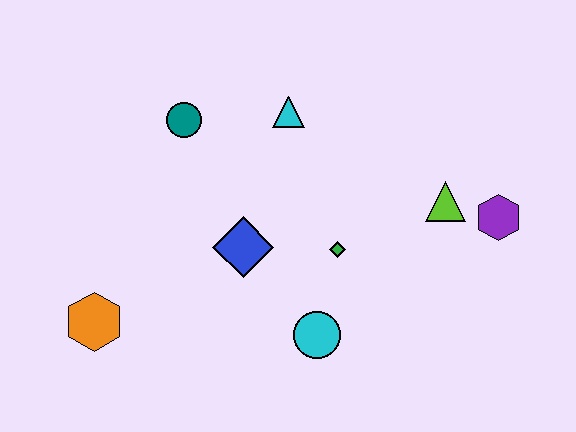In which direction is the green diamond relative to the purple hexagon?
The green diamond is to the left of the purple hexagon.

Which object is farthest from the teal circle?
The purple hexagon is farthest from the teal circle.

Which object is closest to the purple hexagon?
The lime triangle is closest to the purple hexagon.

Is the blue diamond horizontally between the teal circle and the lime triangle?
Yes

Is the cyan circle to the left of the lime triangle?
Yes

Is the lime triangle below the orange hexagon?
No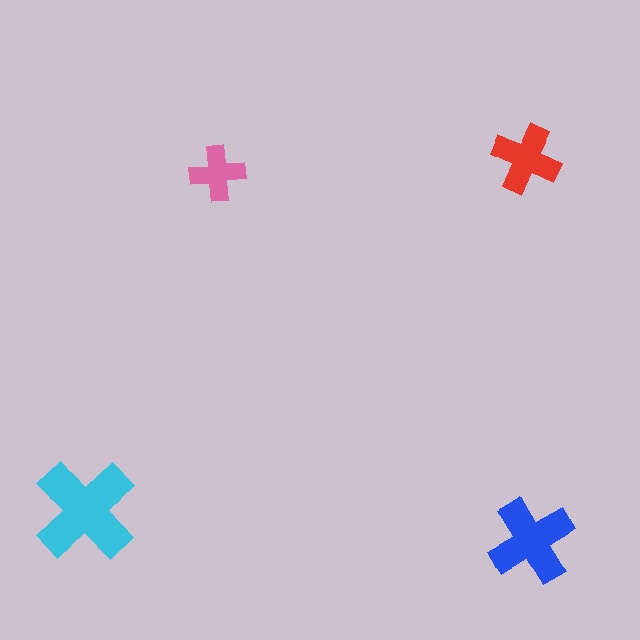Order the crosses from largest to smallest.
the cyan one, the blue one, the red one, the pink one.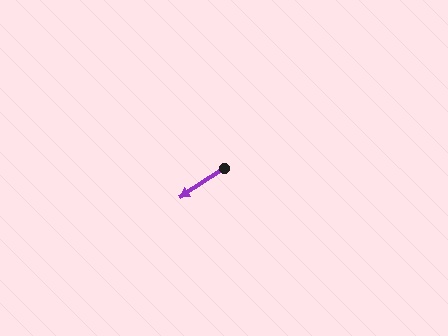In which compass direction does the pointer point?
Southwest.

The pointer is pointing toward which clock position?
Roughly 8 o'clock.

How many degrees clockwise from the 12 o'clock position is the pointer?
Approximately 236 degrees.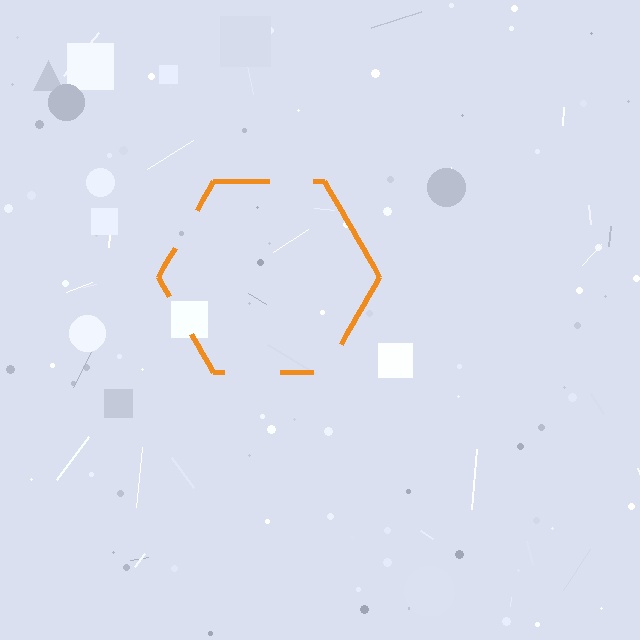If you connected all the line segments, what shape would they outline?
They would outline a hexagon.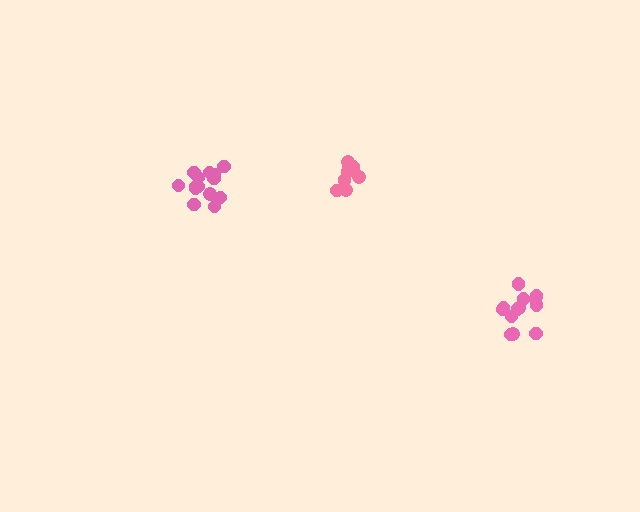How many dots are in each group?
Group 1: 14 dots, Group 2: 13 dots, Group 3: 9 dots (36 total).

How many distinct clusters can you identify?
There are 3 distinct clusters.